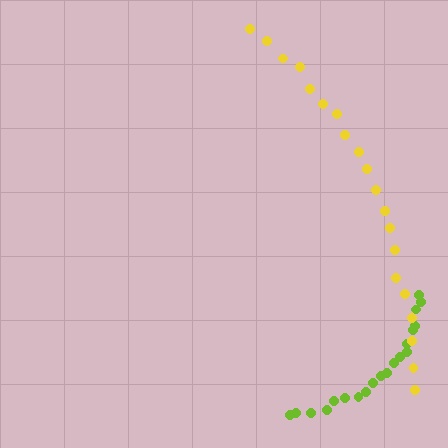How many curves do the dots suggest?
There are 2 distinct paths.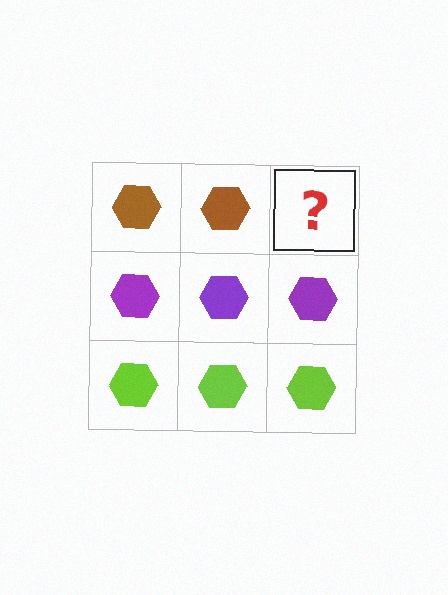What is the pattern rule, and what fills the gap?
The rule is that each row has a consistent color. The gap should be filled with a brown hexagon.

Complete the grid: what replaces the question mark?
The question mark should be replaced with a brown hexagon.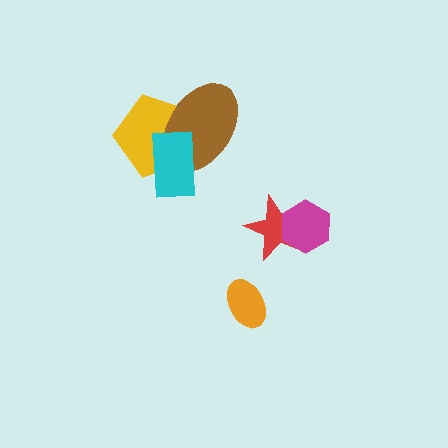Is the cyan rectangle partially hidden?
No, no other shape covers it.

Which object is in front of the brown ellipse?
The cyan rectangle is in front of the brown ellipse.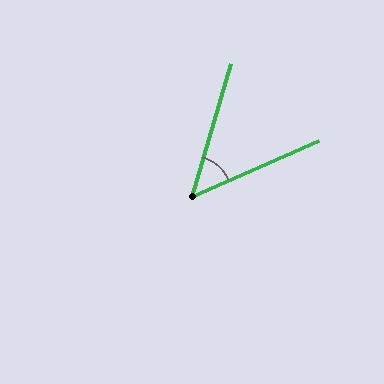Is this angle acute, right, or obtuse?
It is acute.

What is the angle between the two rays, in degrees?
Approximately 50 degrees.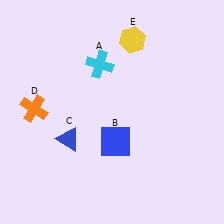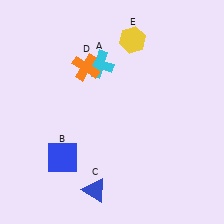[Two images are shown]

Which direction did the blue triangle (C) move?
The blue triangle (C) moved down.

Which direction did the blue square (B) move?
The blue square (B) moved left.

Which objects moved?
The objects that moved are: the blue square (B), the blue triangle (C), the orange cross (D).